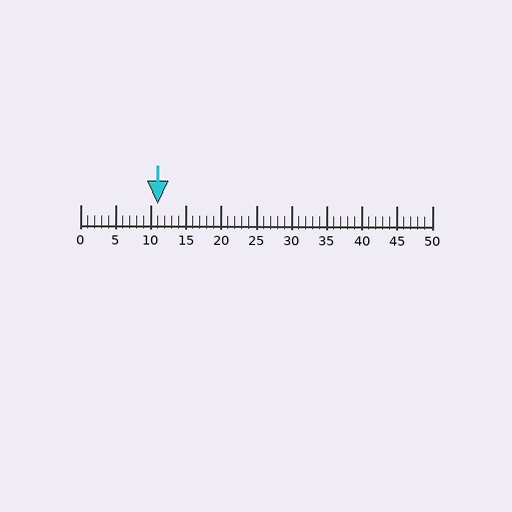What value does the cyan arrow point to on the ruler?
The cyan arrow points to approximately 11.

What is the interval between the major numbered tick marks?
The major tick marks are spaced 5 units apart.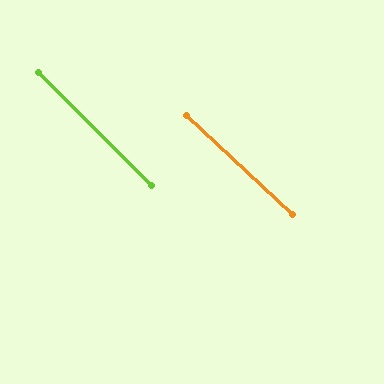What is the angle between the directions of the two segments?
Approximately 2 degrees.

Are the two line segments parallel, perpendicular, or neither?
Parallel — their directions differ by only 1.9°.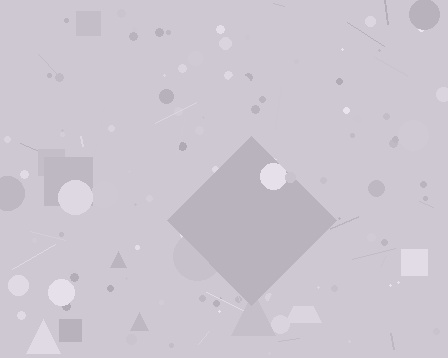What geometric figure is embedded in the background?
A diamond is embedded in the background.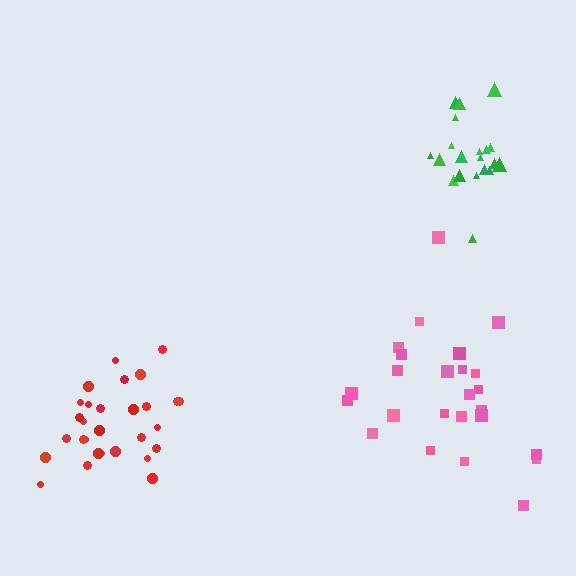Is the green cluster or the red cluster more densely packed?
Red.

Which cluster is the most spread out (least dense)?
Pink.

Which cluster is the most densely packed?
Red.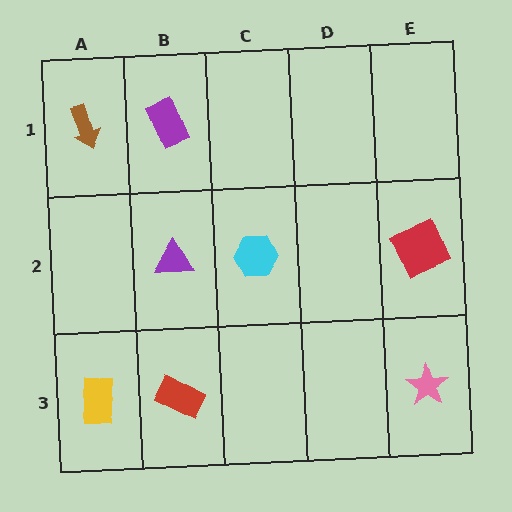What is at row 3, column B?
A red rectangle.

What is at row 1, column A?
A brown arrow.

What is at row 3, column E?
A pink star.